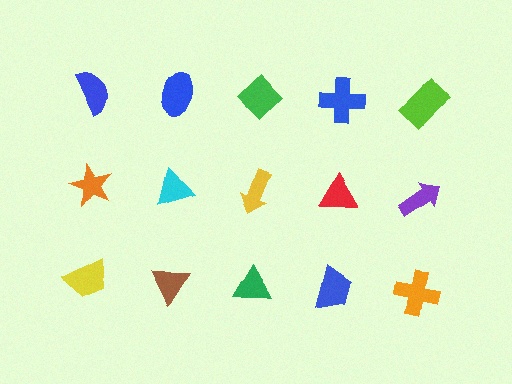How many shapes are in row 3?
5 shapes.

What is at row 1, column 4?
A blue cross.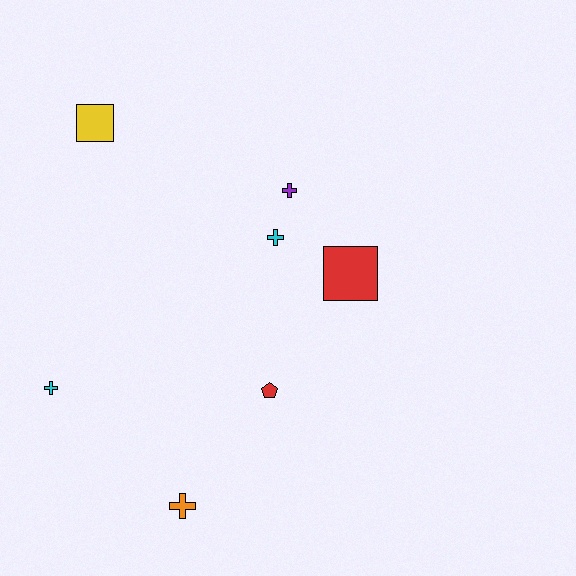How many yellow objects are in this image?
There is 1 yellow object.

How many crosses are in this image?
There are 4 crosses.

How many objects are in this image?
There are 7 objects.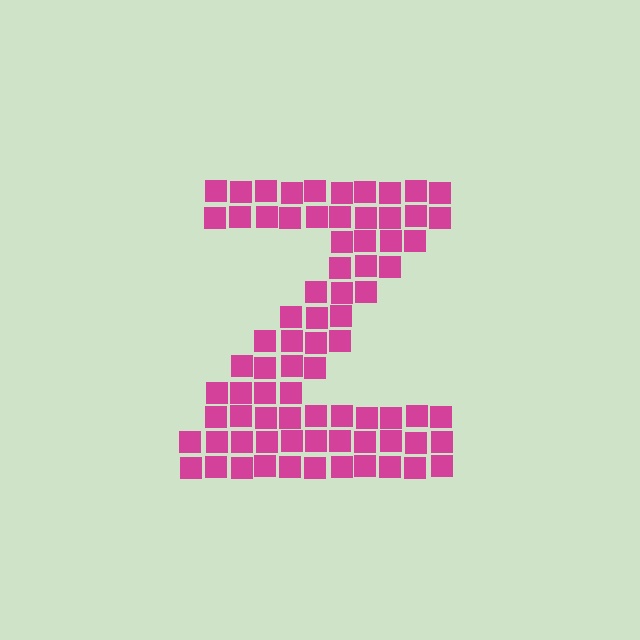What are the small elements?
The small elements are squares.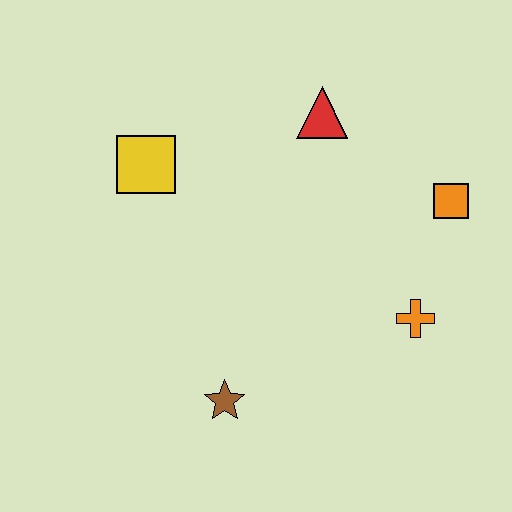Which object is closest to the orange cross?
The orange square is closest to the orange cross.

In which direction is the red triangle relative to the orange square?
The red triangle is to the left of the orange square.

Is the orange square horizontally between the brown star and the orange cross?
No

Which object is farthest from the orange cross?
The yellow square is farthest from the orange cross.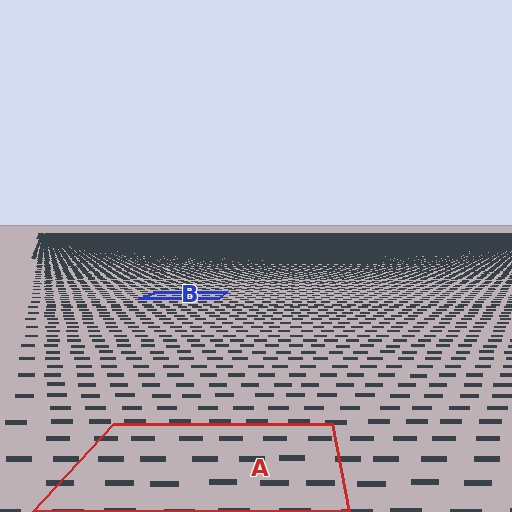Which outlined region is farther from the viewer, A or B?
Region B is farther from the viewer — the texture elements inside it appear smaller and more densely packed.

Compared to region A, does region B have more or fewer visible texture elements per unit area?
Region B has more texture elements per unit area — they are packed more densely because it is farther away.